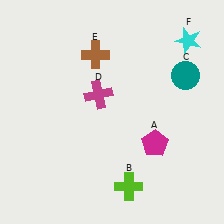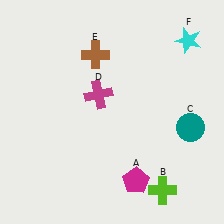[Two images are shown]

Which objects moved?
The objects that moved are: the magenta pentagon (A), the lime cross (B), the teal circle (C).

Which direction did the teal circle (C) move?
The teal circle (C) moved down.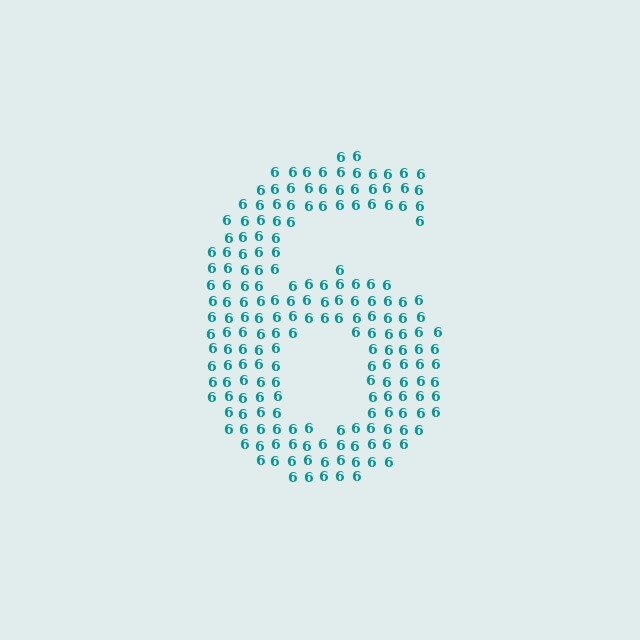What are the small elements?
The small elements are digit 6's.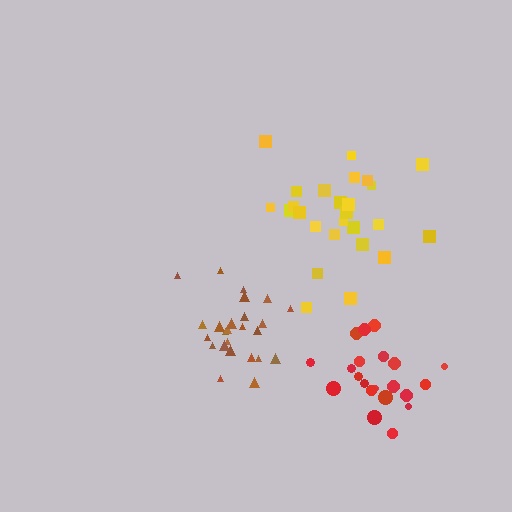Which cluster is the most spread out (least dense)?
Yellow.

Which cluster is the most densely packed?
Brown.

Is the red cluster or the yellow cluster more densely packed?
Red.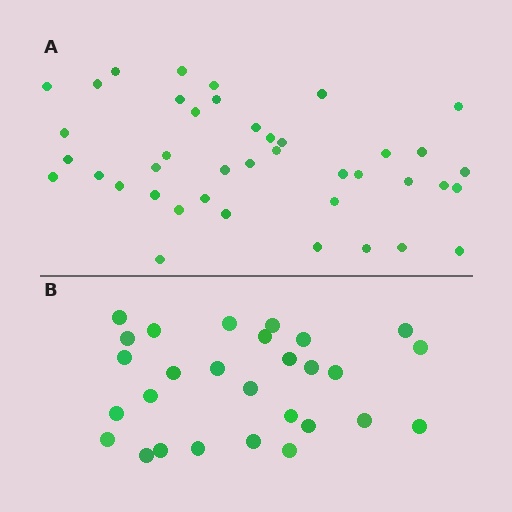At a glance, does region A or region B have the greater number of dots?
Region A (the top region) has more dots.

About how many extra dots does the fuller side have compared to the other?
Region A has approximately 15 more dots than region B.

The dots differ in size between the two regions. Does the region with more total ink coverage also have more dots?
No. Region B has more total ink coverage because its dots are larger, but region A actually contains more individual dots. Total area can be misleading — the number of items is what matters here.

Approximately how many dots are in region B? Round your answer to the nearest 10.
About 30 dots. (The exact count is 28, which rounds to 30.)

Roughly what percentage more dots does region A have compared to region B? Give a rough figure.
About 45% more.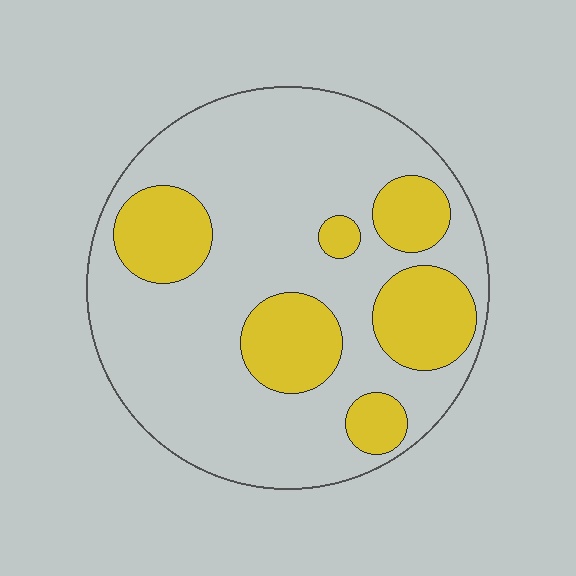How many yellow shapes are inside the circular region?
6.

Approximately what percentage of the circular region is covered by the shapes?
Approximately 25%.